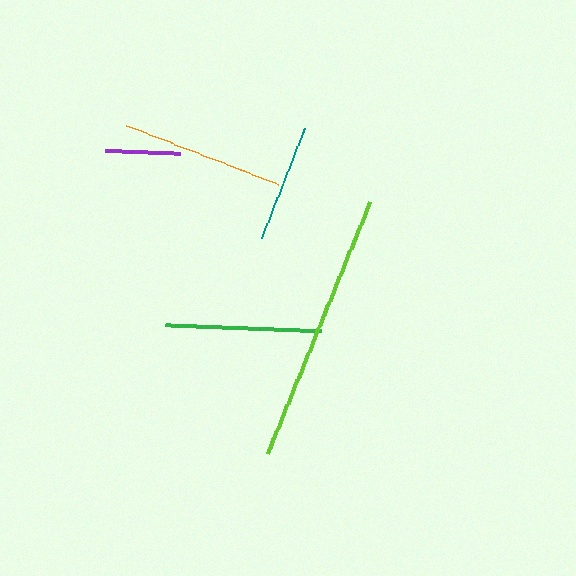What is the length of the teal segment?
The teal segment is approximately 118 pixels long.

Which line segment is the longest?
The lime line is the longest at approximately 273 pixels.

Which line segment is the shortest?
The purple line is the shortest at approximately 75 pixels.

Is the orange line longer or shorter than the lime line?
The lime line is longer than the orange line.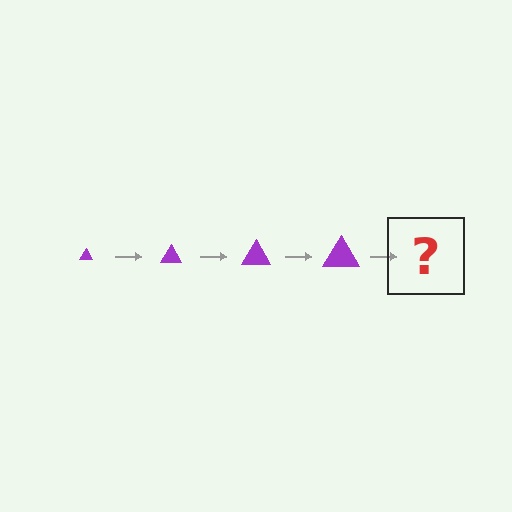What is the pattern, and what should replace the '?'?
The pattern is that the triangle gets progressively larger each step. The '?' should be a purple triangle, larger than the previous one.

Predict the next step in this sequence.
The next step is a purple triangle, larger than the previous one.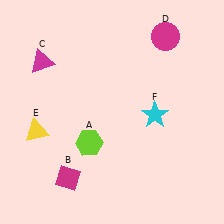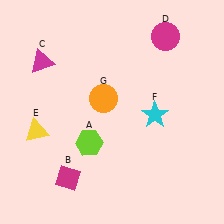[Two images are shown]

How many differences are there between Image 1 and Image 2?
There is 1 difference between the two images.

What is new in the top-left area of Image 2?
An orange circle (G) was added in the top-left area of Image 2.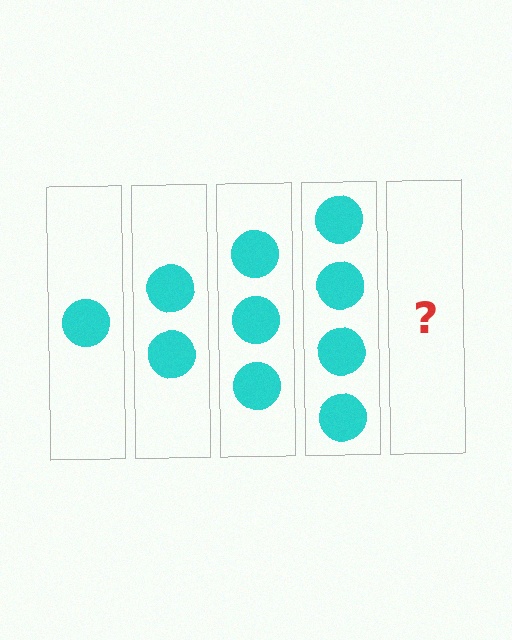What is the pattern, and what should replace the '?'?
The pattern is that each step adds one more circle. The '?' should be 5 circles.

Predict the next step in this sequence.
The next step is 5 circles.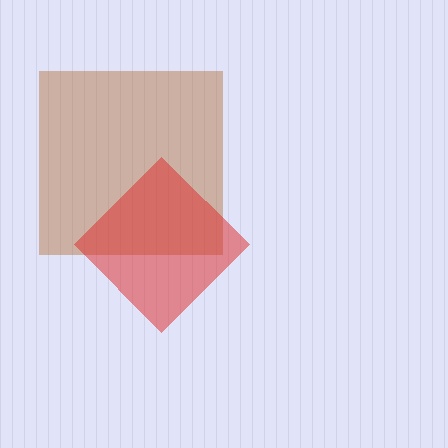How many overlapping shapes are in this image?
There are 2 overlapping shapes in the image.